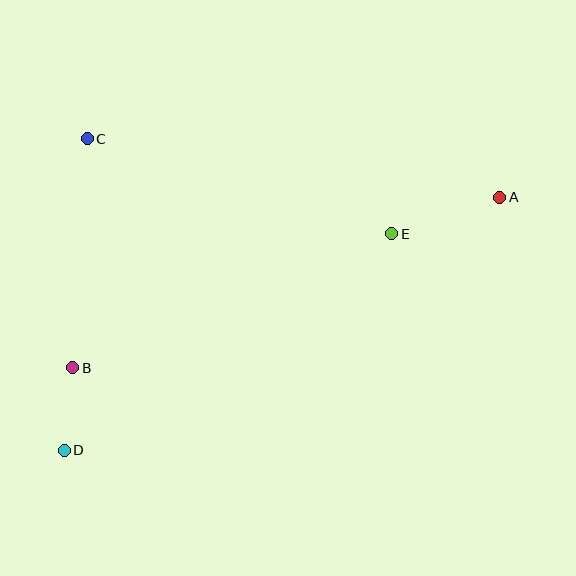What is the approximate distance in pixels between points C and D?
The distance between C and D is approximately 312 pixels.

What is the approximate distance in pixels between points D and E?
The distance between D and E is approximately 393 pixels.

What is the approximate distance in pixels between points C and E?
The distance between C and E is approximately 319 pixels.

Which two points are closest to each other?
Points B and D are closest to each other.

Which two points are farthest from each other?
Points A and D are farthest from each other.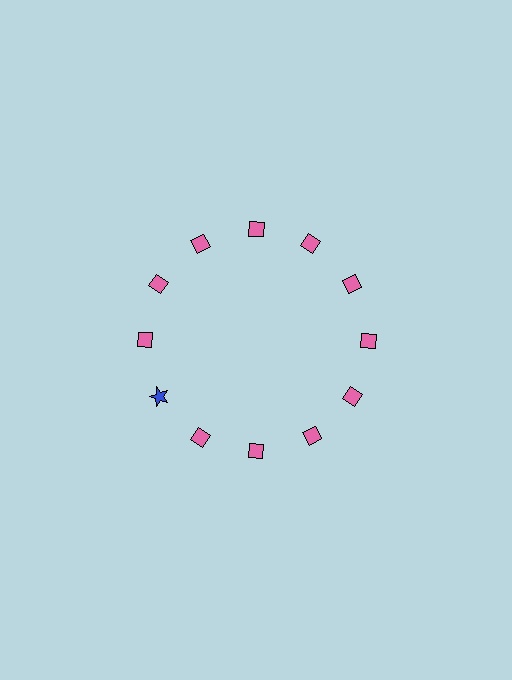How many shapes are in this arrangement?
There are 12 shapes arranged in a ring pattern.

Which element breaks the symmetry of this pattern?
The blue star at roughly the 8 o'clock position breaks the symmetry. All other shapes are pink diamonds.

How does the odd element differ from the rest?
It differs in both color (blue instead of pink) and shape (star instead of diamond).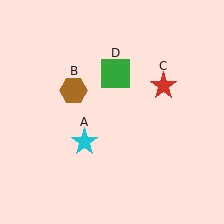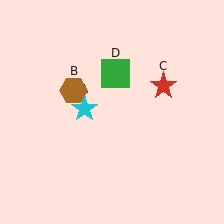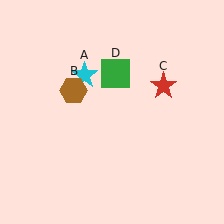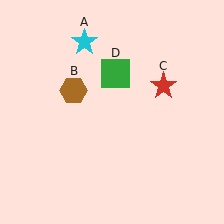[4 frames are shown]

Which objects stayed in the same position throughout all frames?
Brown hexagon (object B) and red star (object C) and green square (object D) remained stationary.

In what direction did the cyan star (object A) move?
The cyan star (object A) moved up.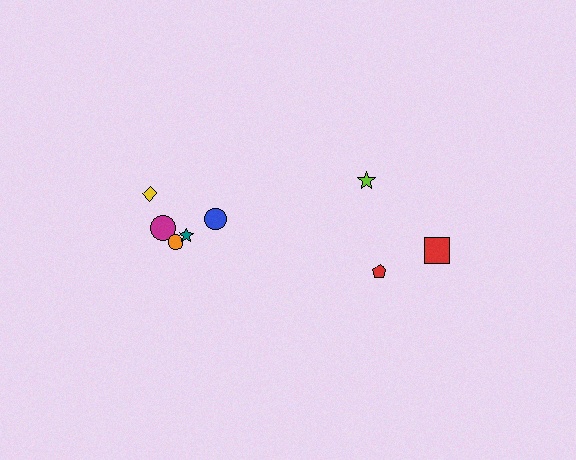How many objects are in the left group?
There are 5 objects.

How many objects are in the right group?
There are 3 objects.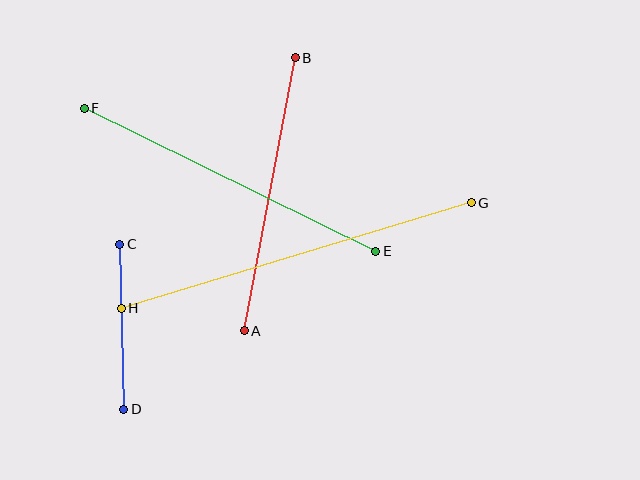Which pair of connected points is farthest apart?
Points G and H are farthest apart.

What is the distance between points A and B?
The distance is approximately 277 pixels.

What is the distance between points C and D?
The distance is approximately 165 pixels.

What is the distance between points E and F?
The distance is approximately 325 pixels.